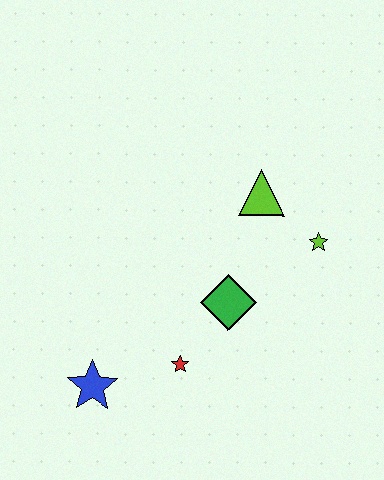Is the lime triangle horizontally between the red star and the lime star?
Yes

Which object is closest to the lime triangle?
The lime star is closest to the lime triangle.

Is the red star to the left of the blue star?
No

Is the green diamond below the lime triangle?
Yes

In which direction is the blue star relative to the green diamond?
The blue star is to the left of the green diamond.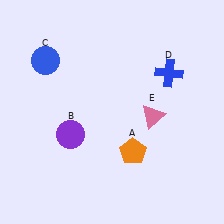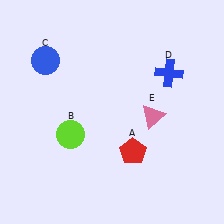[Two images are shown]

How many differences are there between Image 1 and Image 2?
There are 2 differences between the two images.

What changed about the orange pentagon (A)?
In Image 1, A is orange. In Image 2, it changed to red.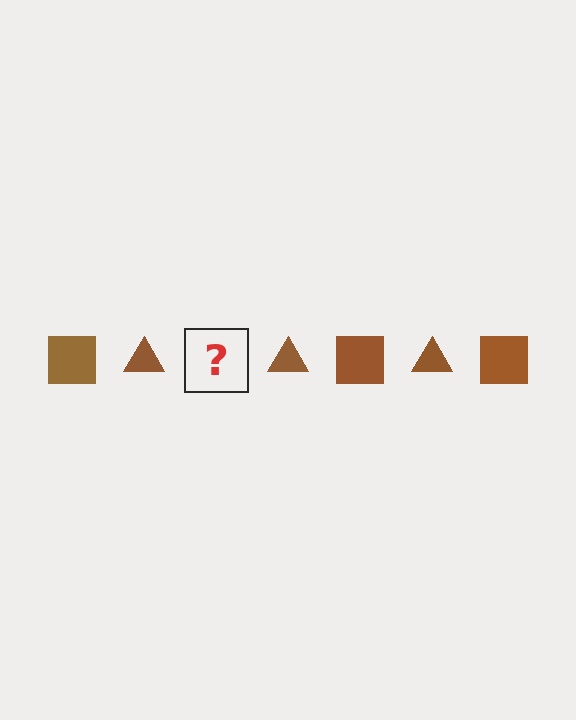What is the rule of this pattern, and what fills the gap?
The rule is that the pattern cycles through square, triangle shapes in brown. The gap should be filled with a brown square.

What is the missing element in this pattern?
The missing element is a brown square.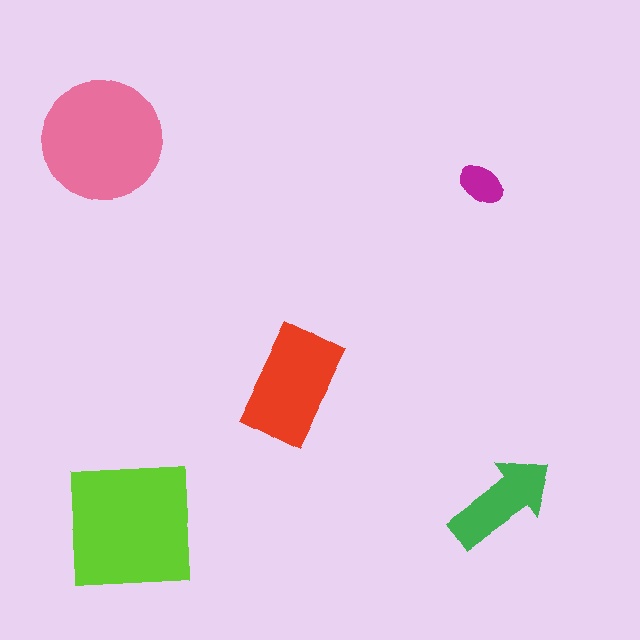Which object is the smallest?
The magenta ellipse.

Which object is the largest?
The lime square.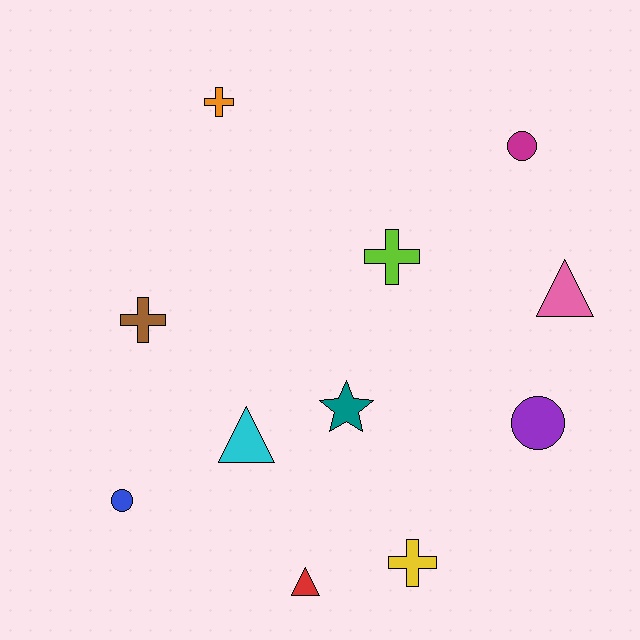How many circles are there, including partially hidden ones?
There are 3 circles.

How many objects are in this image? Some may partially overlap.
There are 11 objects.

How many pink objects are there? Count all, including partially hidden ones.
There is 1 pink object.